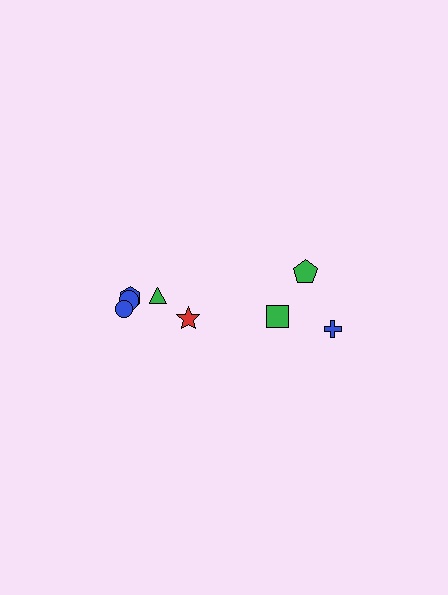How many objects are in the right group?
There are 3 objects.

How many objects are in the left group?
There are 5 objects.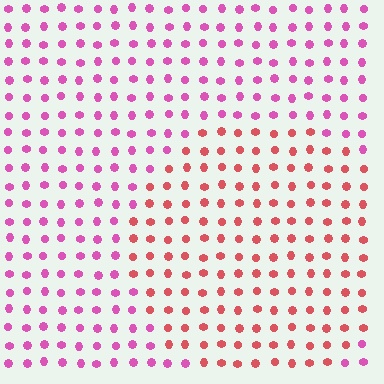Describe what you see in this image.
The image is filled with small pink elements in a uniform arrangement. A circle-shaped region is visible where the elements are tinted to a slightly different hue, forming a subtle color boundary.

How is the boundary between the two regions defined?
The boundary is defined purely by a slight shift in hue (about 39 degrees). Spacing, size, and orientation are identical on both sides.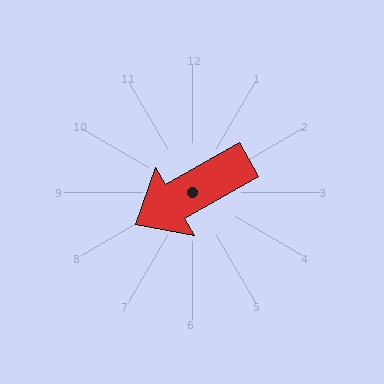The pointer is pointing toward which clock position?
Roughly 8 o'clock.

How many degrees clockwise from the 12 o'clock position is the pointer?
Approximately 240 degrees.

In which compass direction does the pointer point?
Southwest.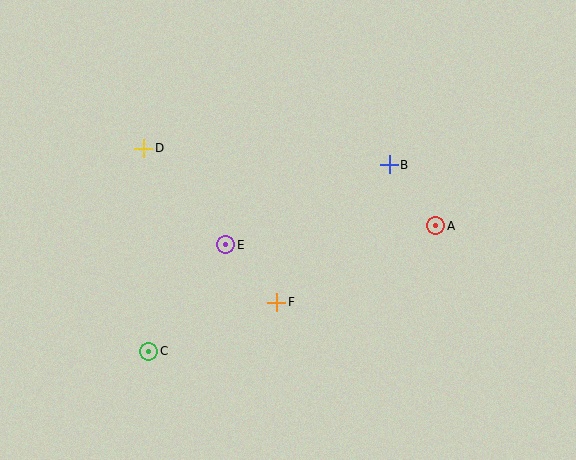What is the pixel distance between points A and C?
The distance between A and C is 313 pixels.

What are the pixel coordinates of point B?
Point B is at (389, 165).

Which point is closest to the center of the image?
Point E at (226, 245) is closest to the center.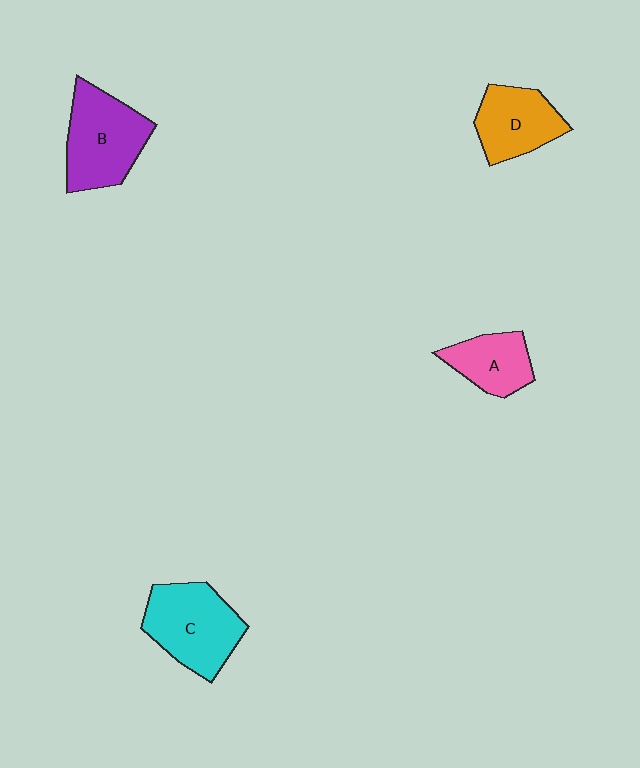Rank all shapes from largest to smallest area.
From largest to smallest: C (cyan), B (purple), D (orange), A (pink).